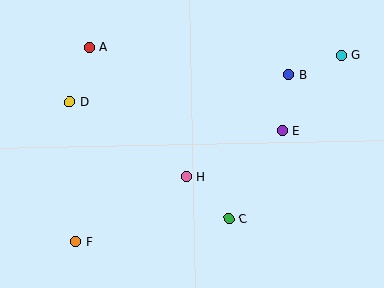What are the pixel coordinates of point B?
Point B is at (288, 75).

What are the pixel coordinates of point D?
Point D is at (70, 102).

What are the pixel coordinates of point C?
Point C is at (229, 219).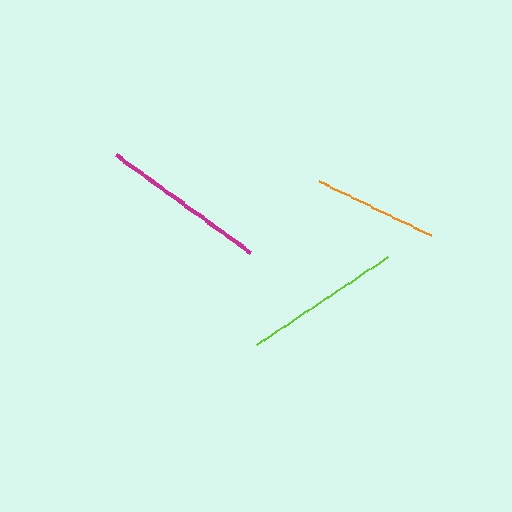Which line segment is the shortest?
The orange line is the shortest at approximately 125 pixels.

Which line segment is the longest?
The magenta line is the longest at approximately 166 pixels.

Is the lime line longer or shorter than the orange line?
The lime line is longer than the orange line.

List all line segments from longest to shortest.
From longest to shortest: magenta, lime, orange.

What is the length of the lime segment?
The lime segment is approximately 158 pixels long.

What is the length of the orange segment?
The orange segment is approximately 125 pixels long.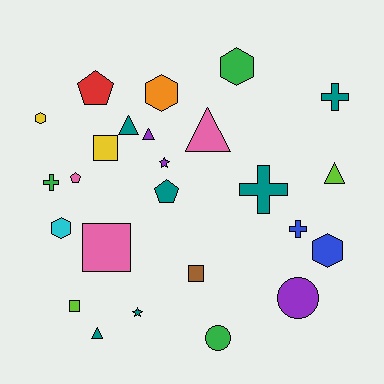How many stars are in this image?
There are 2 stars.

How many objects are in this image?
There are 25 objects.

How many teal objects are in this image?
There are 6 teal objects.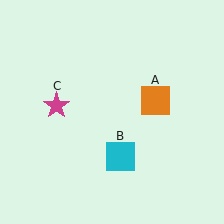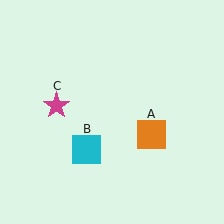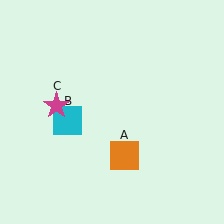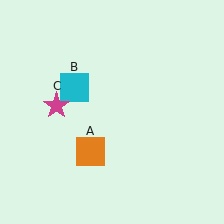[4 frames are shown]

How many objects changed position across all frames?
2 objects changed position: orange square (object A), cyan square (object B).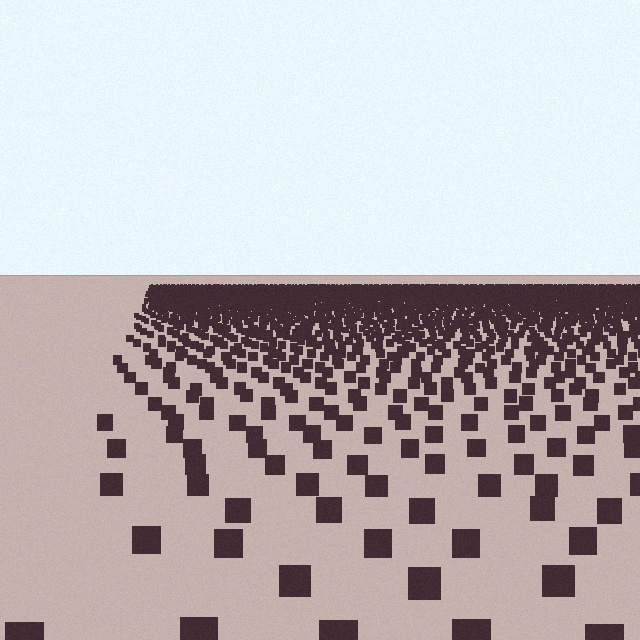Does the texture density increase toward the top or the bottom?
Density increases toward the top.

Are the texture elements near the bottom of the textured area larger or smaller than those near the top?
Larger. Near the bottom, elements are closer to the viewer and appear at a bigger on-screen size.